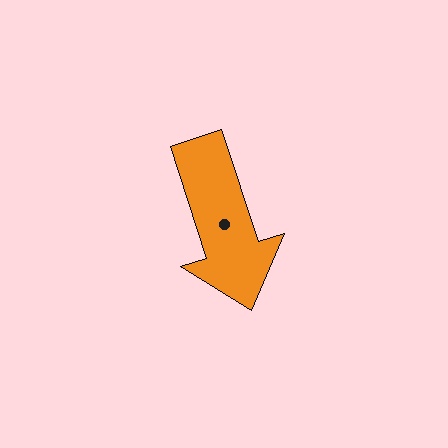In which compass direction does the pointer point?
South.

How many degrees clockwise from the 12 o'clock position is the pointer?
Approximately 162 degrees.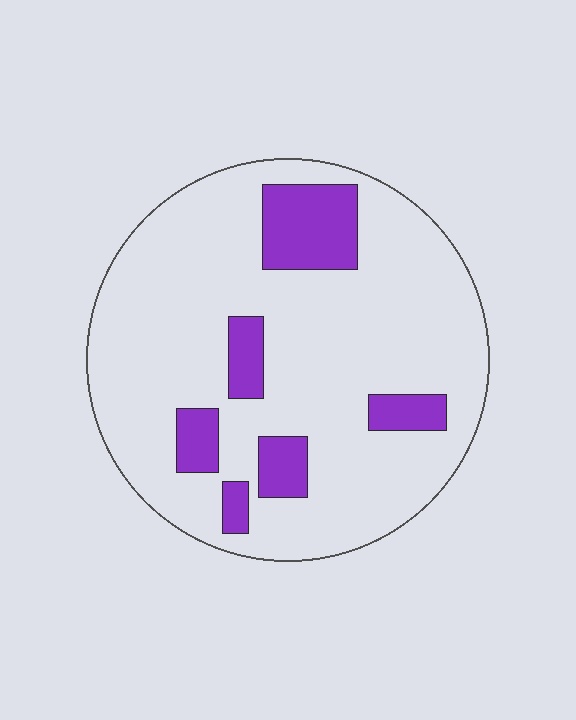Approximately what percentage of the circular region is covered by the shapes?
Approximately 15%.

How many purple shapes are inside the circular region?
6.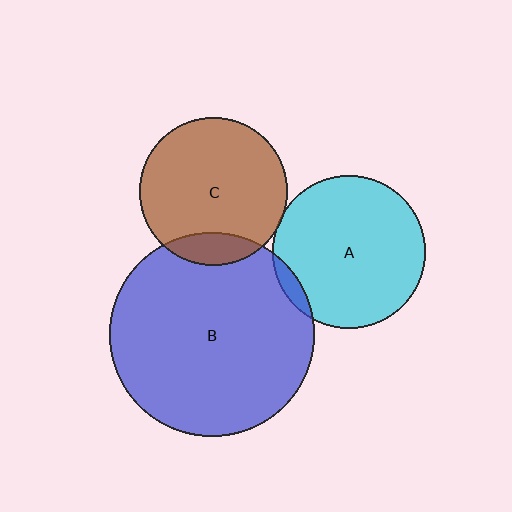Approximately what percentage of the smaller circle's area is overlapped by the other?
Approximately 5%.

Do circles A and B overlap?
Yes.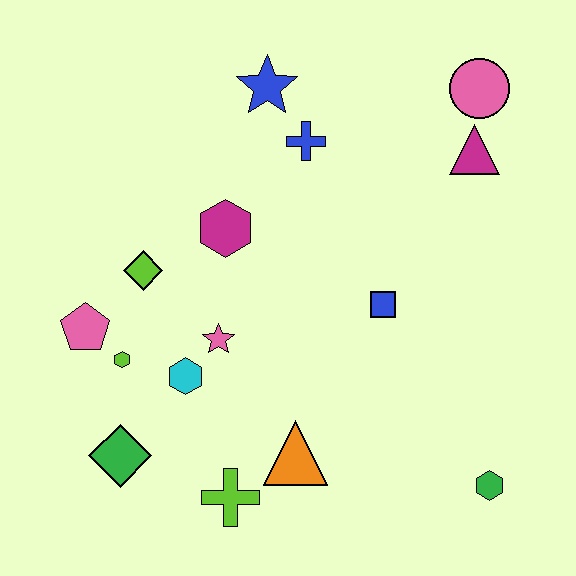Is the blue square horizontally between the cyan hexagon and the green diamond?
No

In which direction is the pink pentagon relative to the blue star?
The pink pentagon is below the blue star.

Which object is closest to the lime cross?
The orange triangle is closest to the lime cross.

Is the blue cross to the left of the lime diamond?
No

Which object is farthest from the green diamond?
The pink circle is farthest from the green diamond.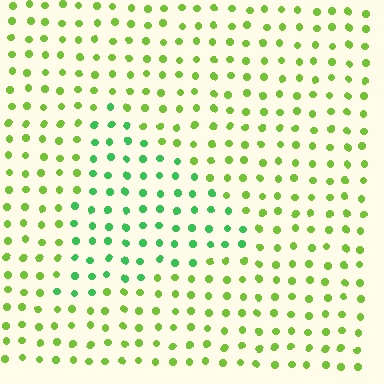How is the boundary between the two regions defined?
The boundary is defined purely by a slight shift in hue (about 38 degrees). Spacing, size, and orientation are identical on both sides.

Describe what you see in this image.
The image is filled with small lime elements in a uniform arrangement. A triangle-shaped region is visible where the elements are tinted to a slightly different hue, forming a subtle color boundary.